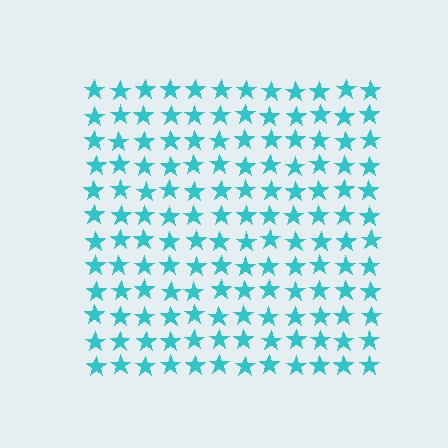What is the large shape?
The large shape is a square.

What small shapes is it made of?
It is made of small stars.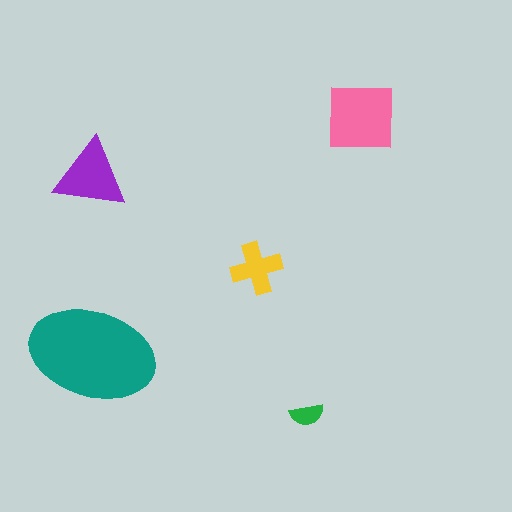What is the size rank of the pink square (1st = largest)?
2nd.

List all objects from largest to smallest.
The teal ellipse, the pink square, the purple triangle, the yellow cross, the green semicircle.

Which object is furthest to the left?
The purple triangle is leftmost.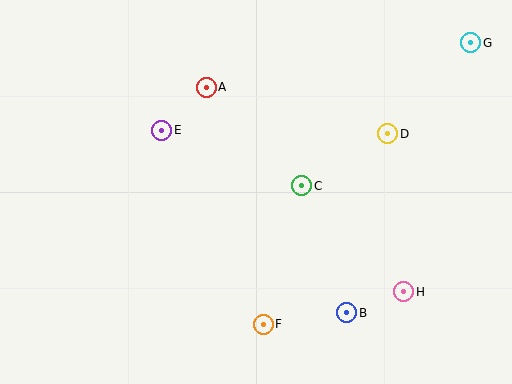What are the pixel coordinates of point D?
Point D is at (388, 134).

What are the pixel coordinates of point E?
Point E is at (162, 130).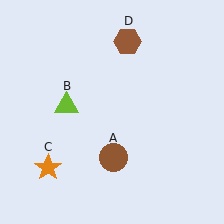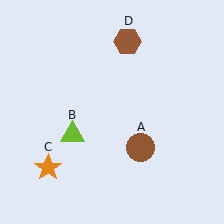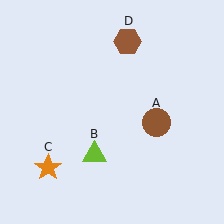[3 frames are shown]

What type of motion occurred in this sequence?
The brown circle (object A), lime triangle (object B) rotated counterclockwise around the center of the scene.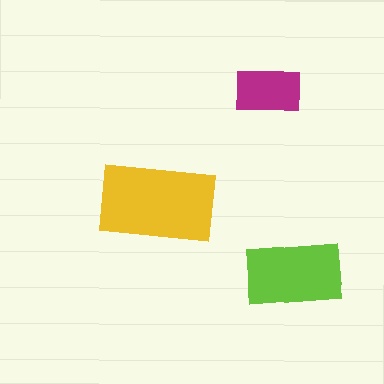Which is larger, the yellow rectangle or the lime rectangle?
The yellow one.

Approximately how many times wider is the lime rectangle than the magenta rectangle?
About 1.5 times wider.